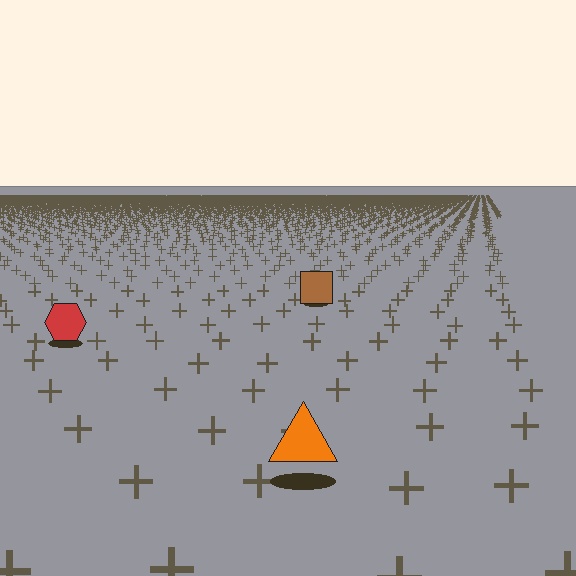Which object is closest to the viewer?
The orange triangle is closest. The texture marks near it are larger and more spread out.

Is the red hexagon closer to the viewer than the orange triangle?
No. The orange triangle is closer — you can tell from the texture gradient: the ground texture is coarser near it.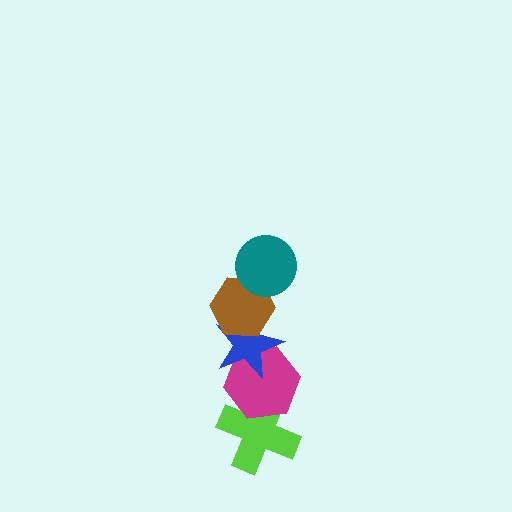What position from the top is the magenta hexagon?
The magenta hexagon is 4th from the top.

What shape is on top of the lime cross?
The magenta hexagon is on top of the lime cross.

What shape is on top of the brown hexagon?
The teal circle is on top of the brown hexagon.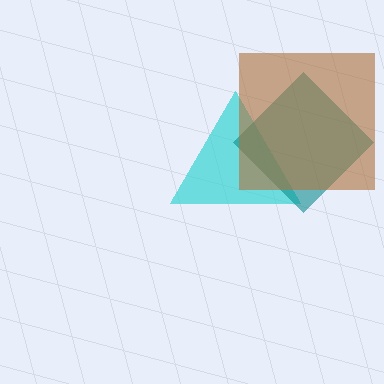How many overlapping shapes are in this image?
There are 3 overlapping shapes in the image.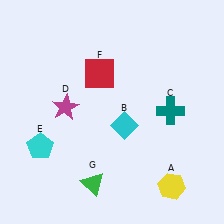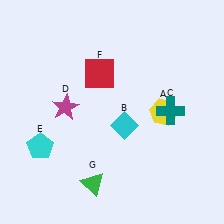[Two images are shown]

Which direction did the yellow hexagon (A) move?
The yellow hexagon (A) moved up.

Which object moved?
The yellow hexagon (A) moved up.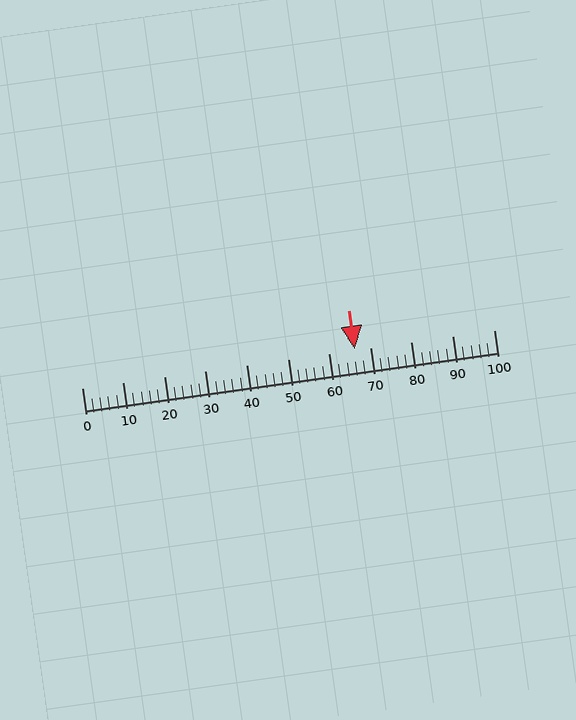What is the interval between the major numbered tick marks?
The major tick marks are spaced 10 units apart.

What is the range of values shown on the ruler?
The ruler shows values from 0 to 100.